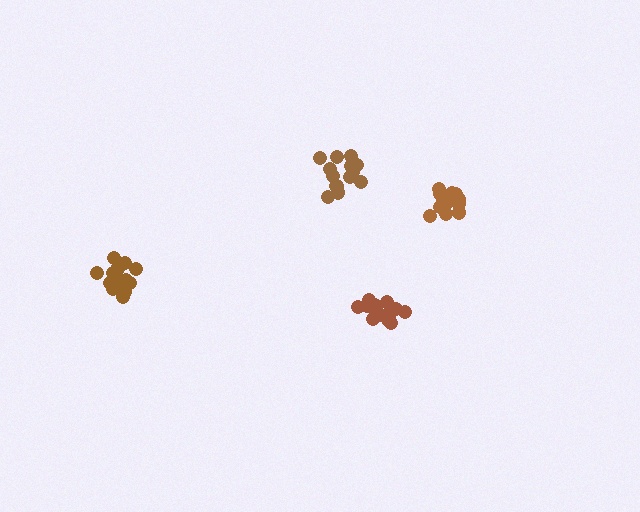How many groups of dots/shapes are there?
There are 4 groups.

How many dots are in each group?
Group 1: 13 dots, Group 2: 16 dots, Group 3: 17 dots, Group 4: 18 dots (64 total).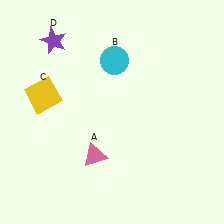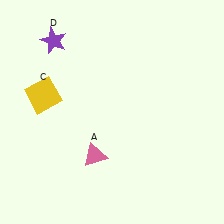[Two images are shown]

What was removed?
The cyan circle (B) was removed in Image 2.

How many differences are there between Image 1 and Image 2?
There is 1 difference between the two images.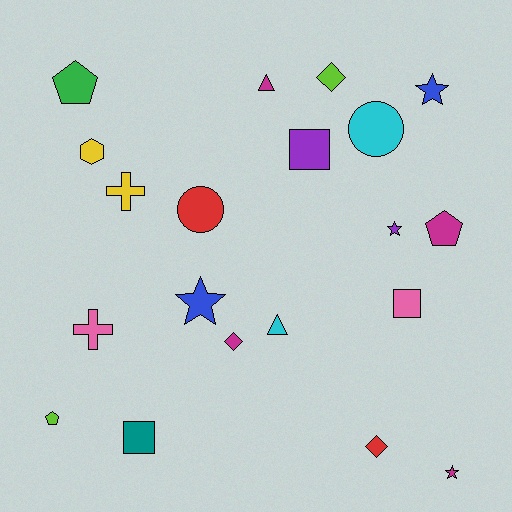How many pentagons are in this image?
There are 3 pentagons.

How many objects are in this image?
There are 20 objects.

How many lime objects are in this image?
There are 2 lime objects.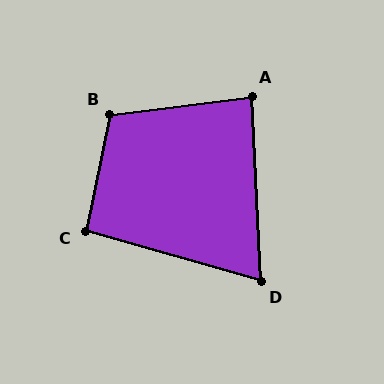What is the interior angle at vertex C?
Approximately 94 degrees (approximately right).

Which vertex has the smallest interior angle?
D, at approximately 71 degrees.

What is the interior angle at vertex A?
Approximately 86 degrees (approximately right).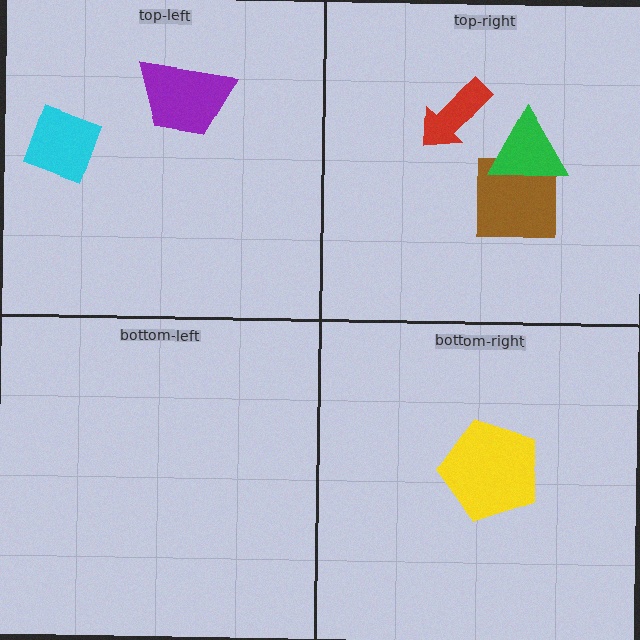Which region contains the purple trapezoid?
The top-left region.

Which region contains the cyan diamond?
The top-left region.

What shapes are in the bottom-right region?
The yellow pentagon.